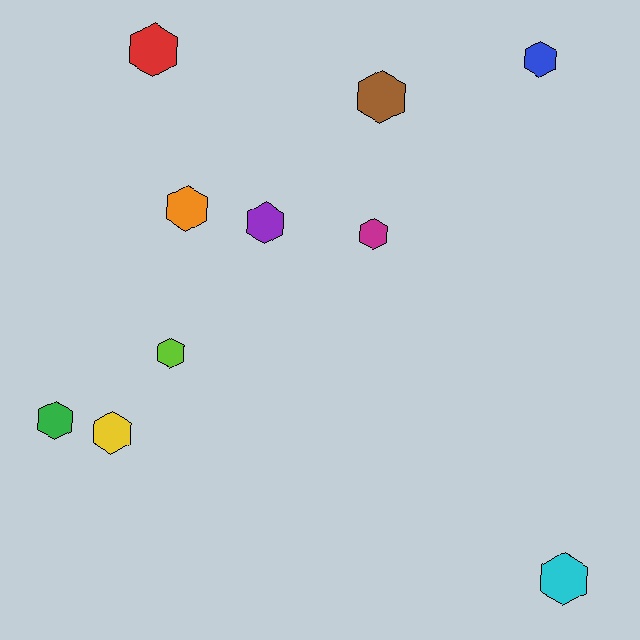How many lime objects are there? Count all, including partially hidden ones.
There is 1 lime object.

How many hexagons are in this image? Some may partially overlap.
There are 10 hexagons.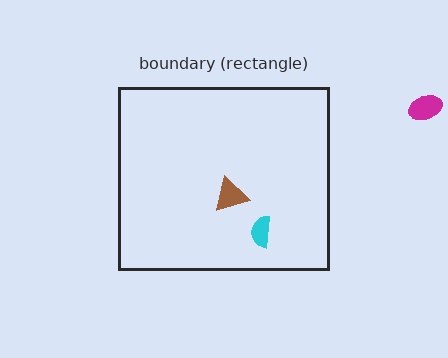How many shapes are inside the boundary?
2 inside, 1 outside.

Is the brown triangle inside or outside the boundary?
Inside.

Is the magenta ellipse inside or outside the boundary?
Outside.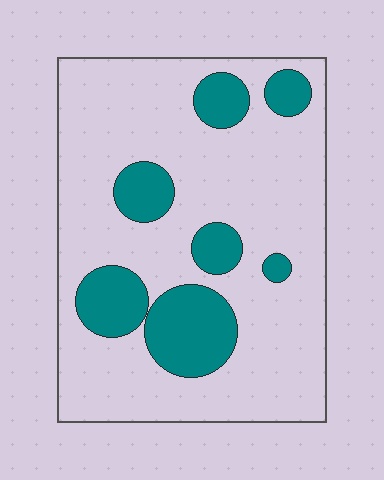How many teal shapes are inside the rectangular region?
7.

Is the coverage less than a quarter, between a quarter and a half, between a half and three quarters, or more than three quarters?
Less than a quarter.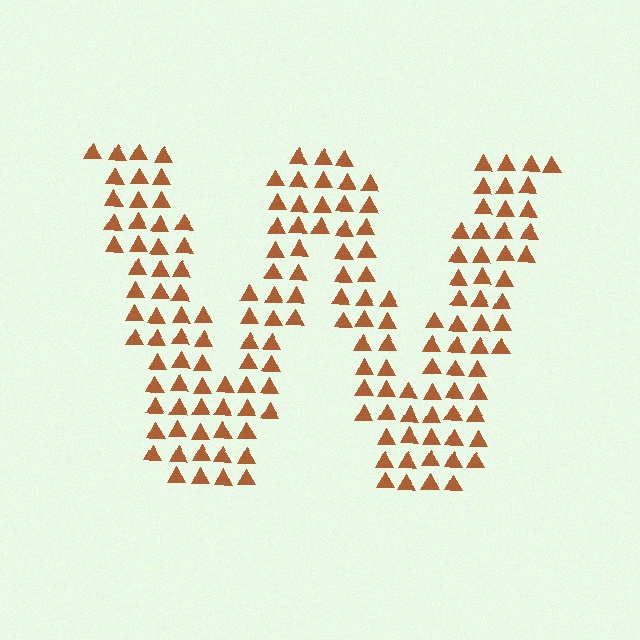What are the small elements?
The small elements are triangles.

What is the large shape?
The large shape is the letter W.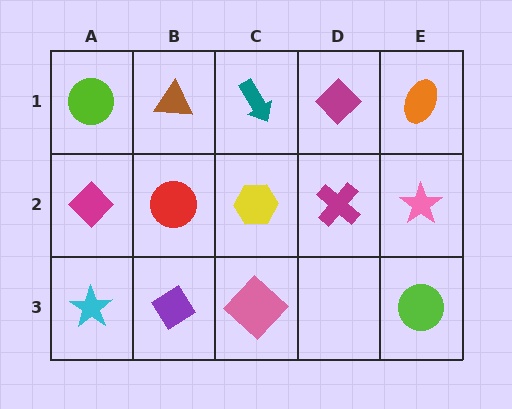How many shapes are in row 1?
5 shapes.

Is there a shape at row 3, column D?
No, that cell is empty.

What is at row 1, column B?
A brown triangle.